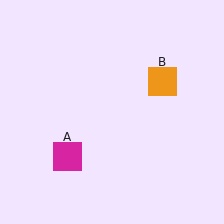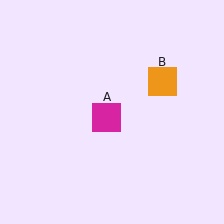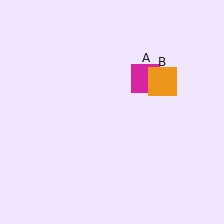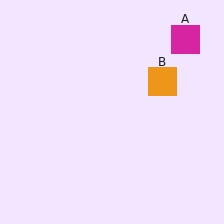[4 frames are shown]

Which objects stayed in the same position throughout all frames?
Orange square (object B) remained stationary.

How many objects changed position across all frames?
1 object changed position: magenta square (object A).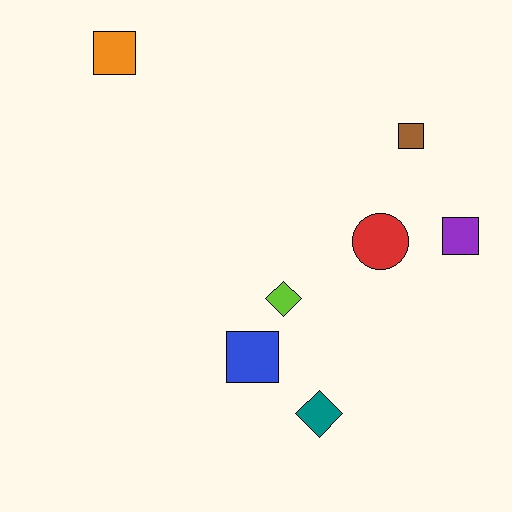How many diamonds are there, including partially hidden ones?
There are 2 diamonds.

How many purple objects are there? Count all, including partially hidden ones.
There is 1 purple object.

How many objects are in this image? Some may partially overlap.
There are 7 objects.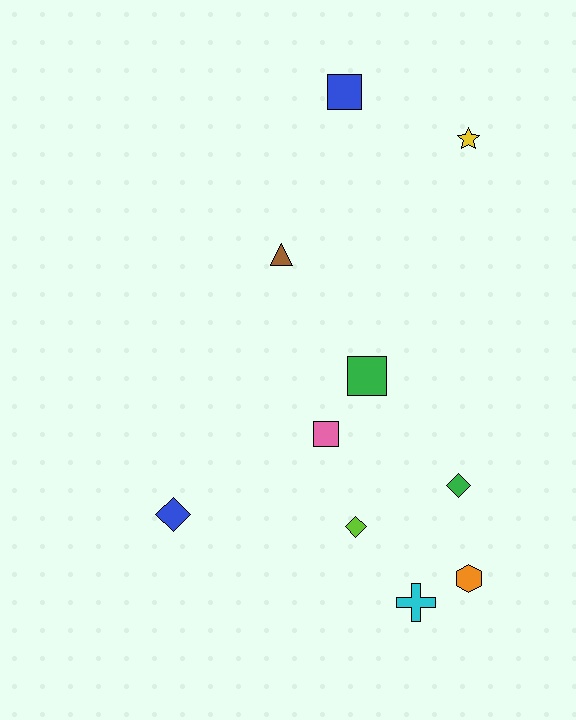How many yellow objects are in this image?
There is 1 yellow object.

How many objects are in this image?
There are 10 objects.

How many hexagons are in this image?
There is 1 hexagon.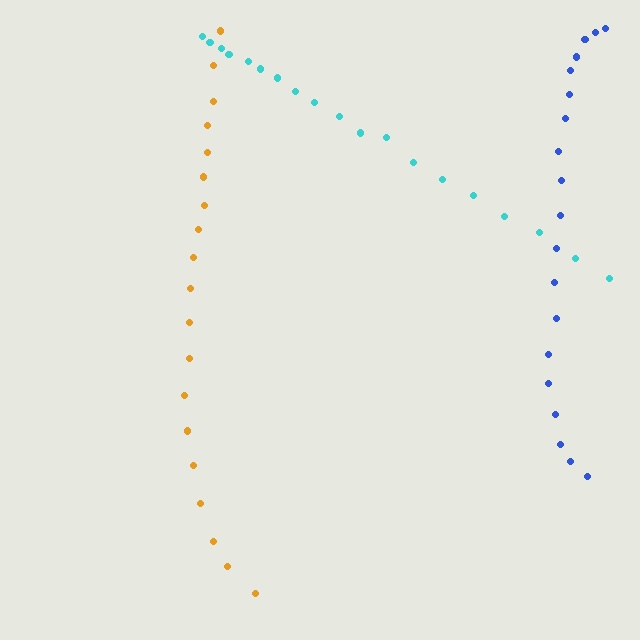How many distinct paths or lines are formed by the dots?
There are 3 distinct paths.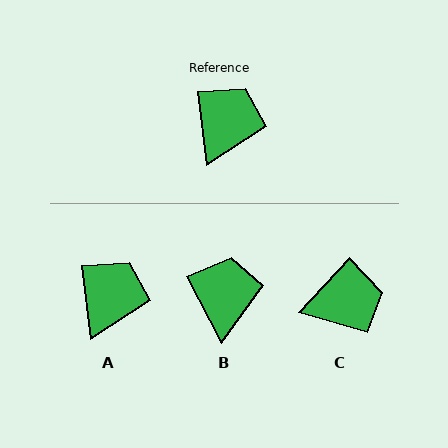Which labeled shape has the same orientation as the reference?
A.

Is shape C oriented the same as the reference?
No, it is off by about 50 degrees.